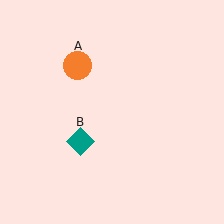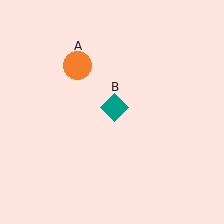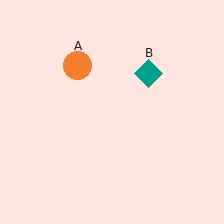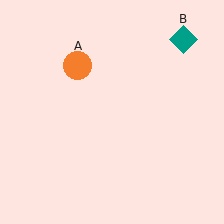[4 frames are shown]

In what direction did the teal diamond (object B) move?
The teal diamond (object B) moved up and to the right.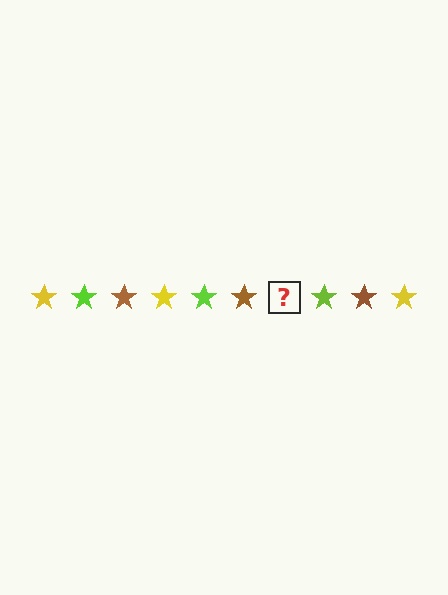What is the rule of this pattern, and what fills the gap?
The rule is that the pattern cycles through yellow, lime, brown stars. The gap should be filled with a yellow star.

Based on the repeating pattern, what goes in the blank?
The blank should be a yellow star.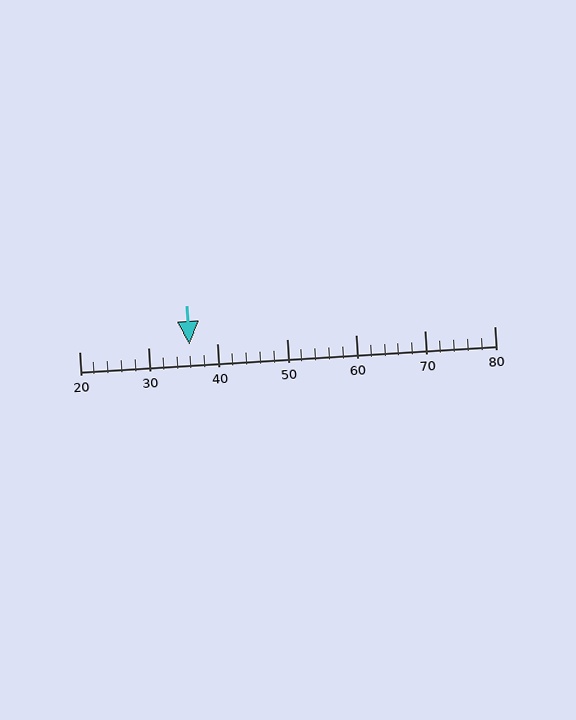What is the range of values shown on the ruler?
The ruler shows values from 20 to 80.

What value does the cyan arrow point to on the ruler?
The cyan arrow points to approximately 36.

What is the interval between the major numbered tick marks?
The major tick marks are spaced 10 units apart.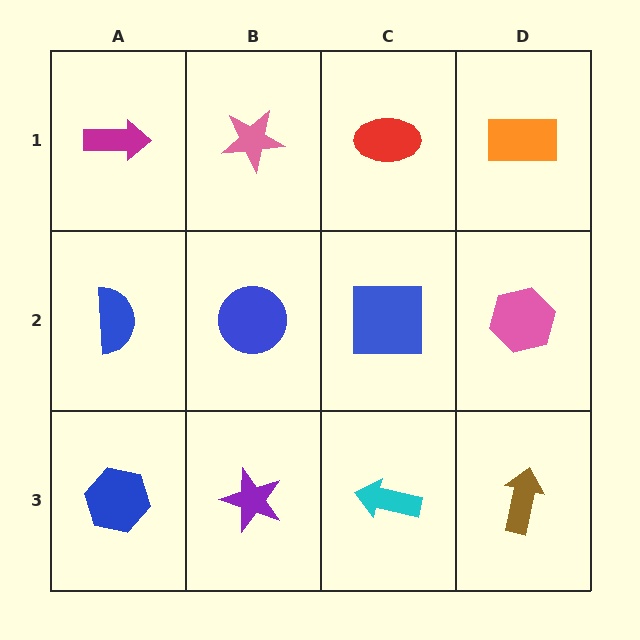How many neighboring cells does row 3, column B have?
3.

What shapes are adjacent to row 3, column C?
A blue square (row 2, column C), a purple star (row 3, column B), a brown arrow (row 3, column D).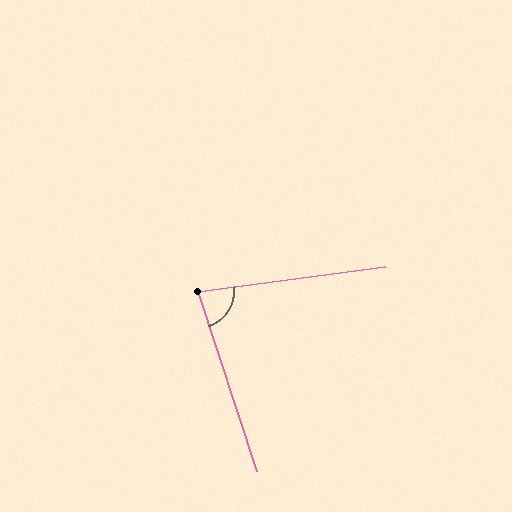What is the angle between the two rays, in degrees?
Approximately 79 degrees.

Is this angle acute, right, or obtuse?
It is acute.